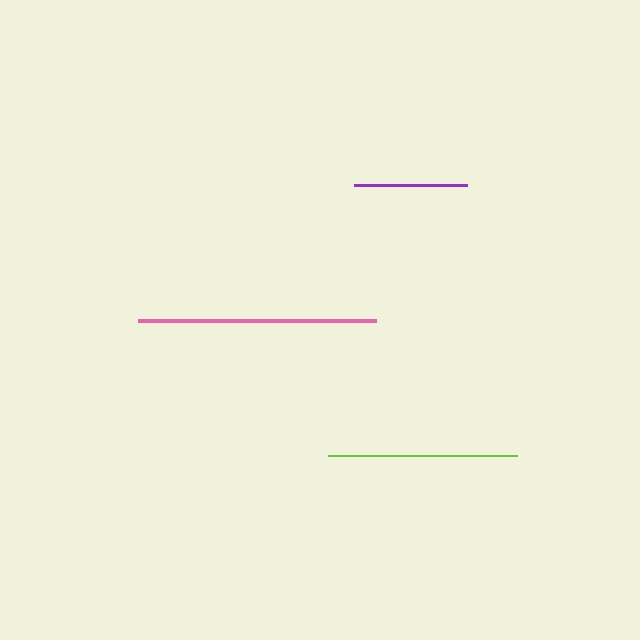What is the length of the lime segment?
The lime segment is approximately 188 pixels long.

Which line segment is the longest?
The pink line is the longest at approximately 238 pixels.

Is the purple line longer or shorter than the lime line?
The lime line is longer than the purple line.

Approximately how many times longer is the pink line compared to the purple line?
The pink line is approximately 2.1 times the length of the purple line.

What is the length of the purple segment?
The purple segment is approximately 114 pixels long.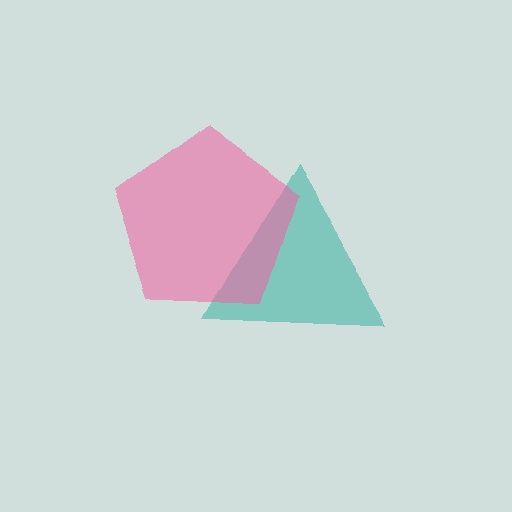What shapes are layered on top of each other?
The layered shapes are: a teal triangle, a pink pentagon.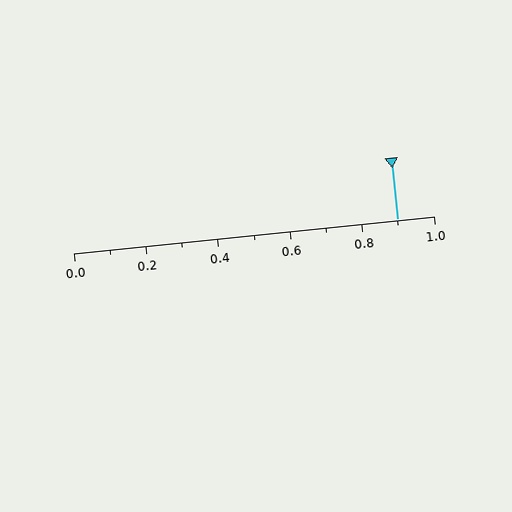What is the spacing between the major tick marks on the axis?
The major ticks are spaced 0.2 apart.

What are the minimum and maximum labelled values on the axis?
The axis runs from 0.0 to 1.0.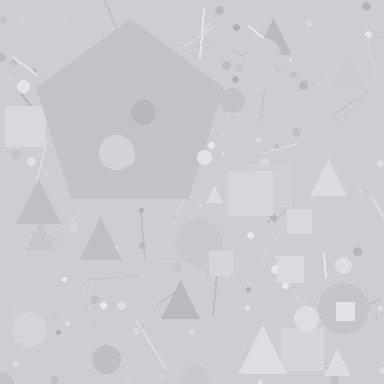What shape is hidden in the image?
A pentagon is hidden in the image.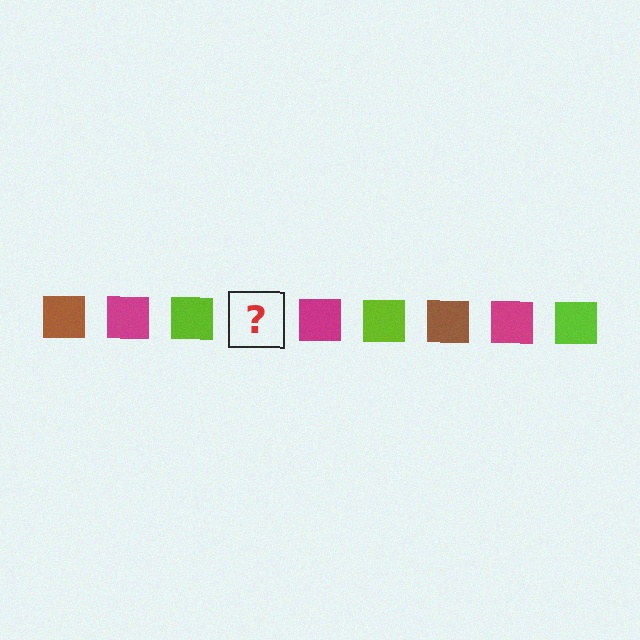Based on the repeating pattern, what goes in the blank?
The blank should be a brown square.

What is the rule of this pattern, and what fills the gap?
The rule is that the pattern cycles through brown, magenta, lime squares. The gap should be filled with a brown square.